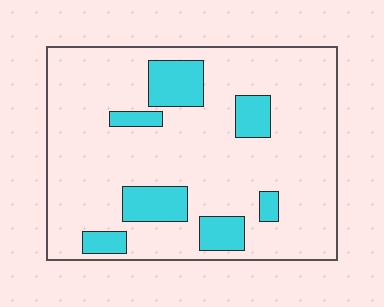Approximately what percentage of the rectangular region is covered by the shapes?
Approximately 15%.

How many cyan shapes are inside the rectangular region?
7.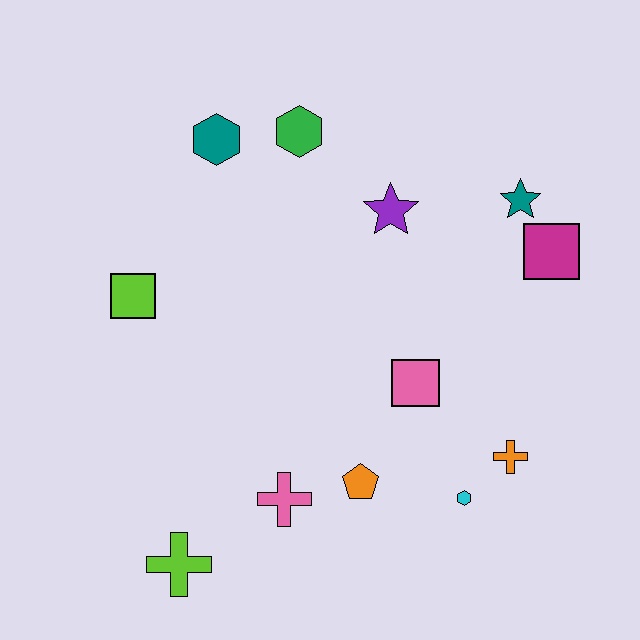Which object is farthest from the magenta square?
The lime cross is farthest from the magenta square.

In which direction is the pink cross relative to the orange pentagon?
The pink cross is to the left of the orange pentagon.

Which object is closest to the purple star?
The green hexagon is closest to the purple star.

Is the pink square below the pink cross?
No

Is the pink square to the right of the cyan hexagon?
No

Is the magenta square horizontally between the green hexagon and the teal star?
No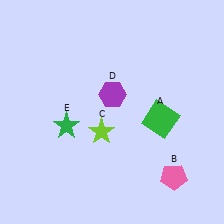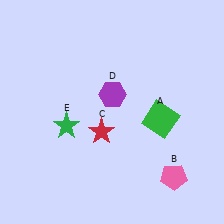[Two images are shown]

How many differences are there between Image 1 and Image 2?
There is 1 difference between the two images.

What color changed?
The star (C) changed from lime in Image 1 to red in Image 2.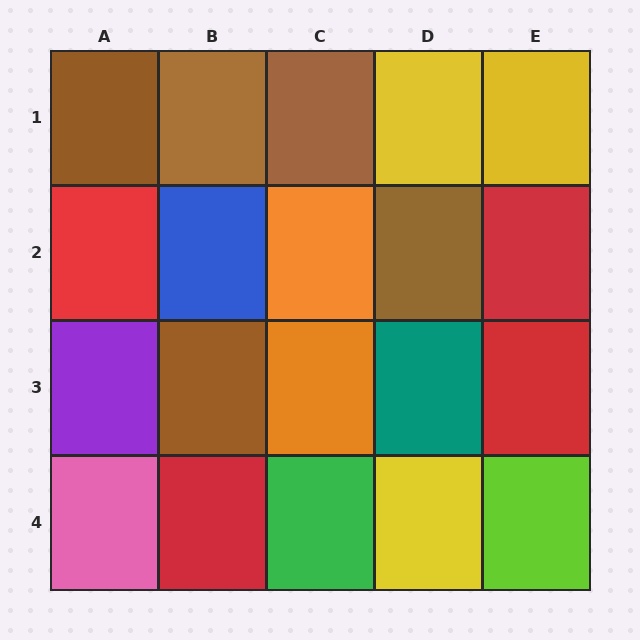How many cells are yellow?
3 cells are yellow.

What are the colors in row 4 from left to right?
Pink, red, green, yellow, lime.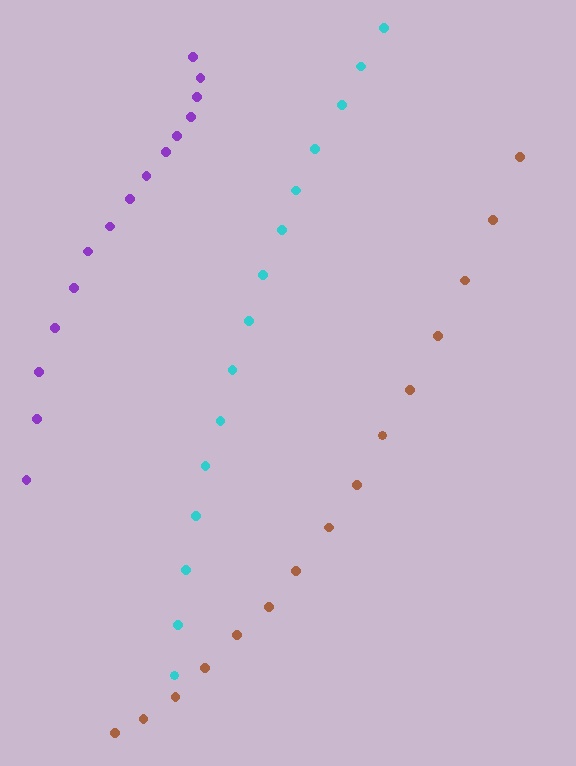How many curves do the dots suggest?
There are 3 distinct paths.